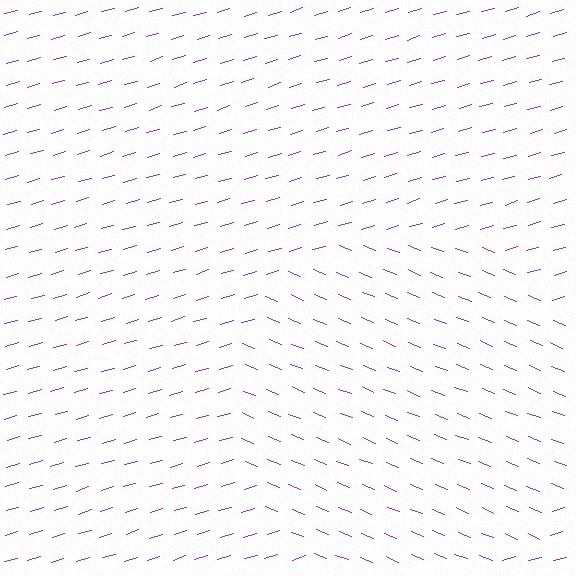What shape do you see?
I see a circle.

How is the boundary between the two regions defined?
The boundary is defined purely by a change in line orientation (approximately 38 degrees difference). All lines are the same color and thickness.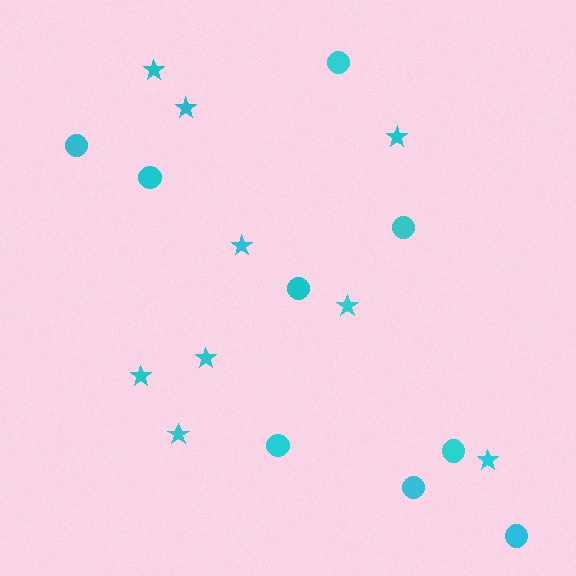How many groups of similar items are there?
There are 2 groups: one group of stars (9) and one group of circles (9).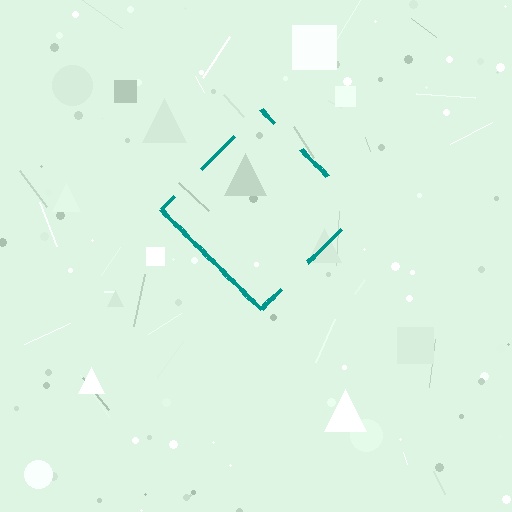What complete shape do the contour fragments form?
The contour fragments form a diamond.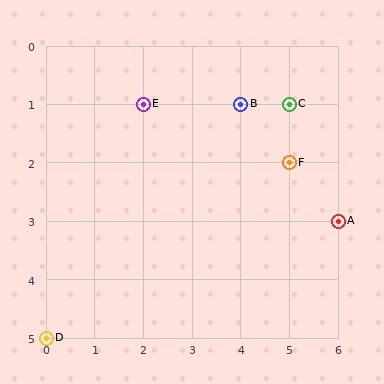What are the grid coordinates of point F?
Point F is at grid coordinates (5, 2).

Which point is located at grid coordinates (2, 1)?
Point E is at (2, 1).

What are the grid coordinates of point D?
Point D is at grid coordinates (0, 5).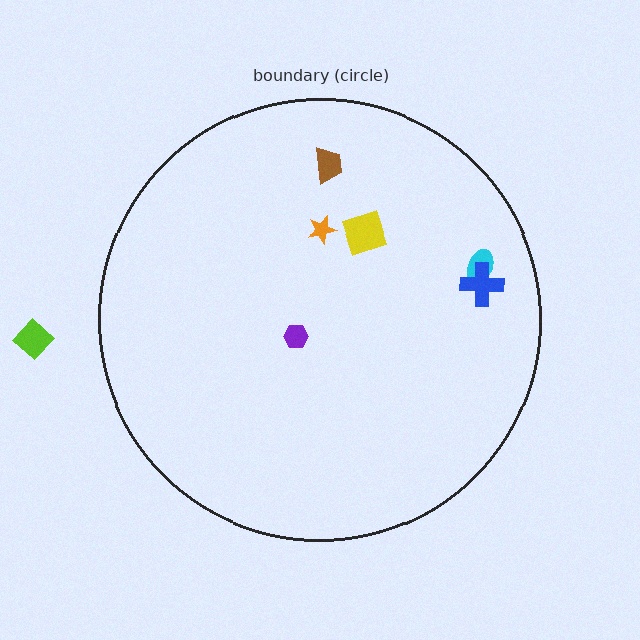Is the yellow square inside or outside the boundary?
Inside.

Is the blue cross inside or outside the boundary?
Inside.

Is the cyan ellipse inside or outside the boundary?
Inside.